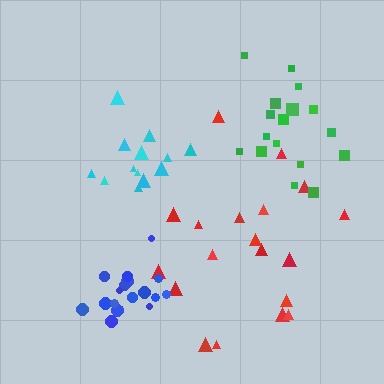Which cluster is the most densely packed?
Blue.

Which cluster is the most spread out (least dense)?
Red.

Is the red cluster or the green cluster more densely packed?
Green.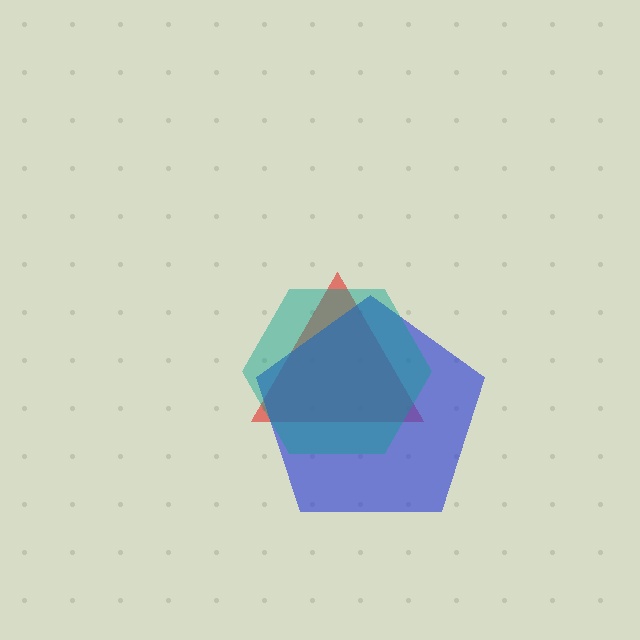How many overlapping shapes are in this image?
There are 3 overlapping shapes in the image.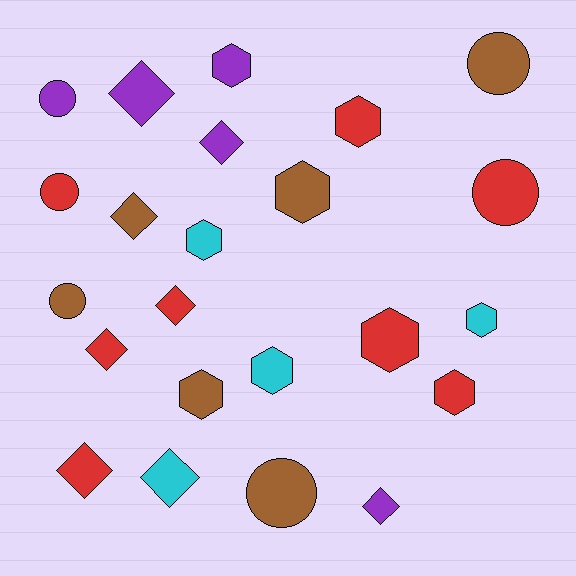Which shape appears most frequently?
Hexagon, with 9 objects.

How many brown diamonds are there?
There is 1 brown diamond.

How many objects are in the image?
There are 23 objects.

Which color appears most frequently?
Red, with 8 objects.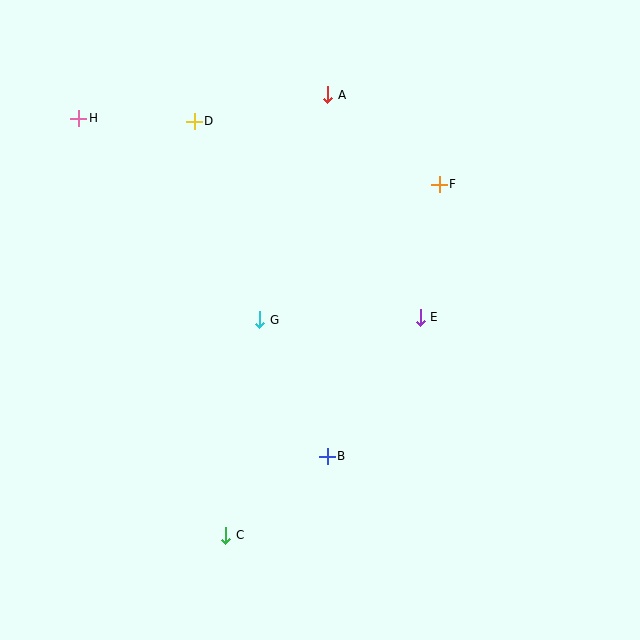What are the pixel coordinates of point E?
Point E is at (420, 317).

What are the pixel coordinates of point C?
Point C is at (226, 535).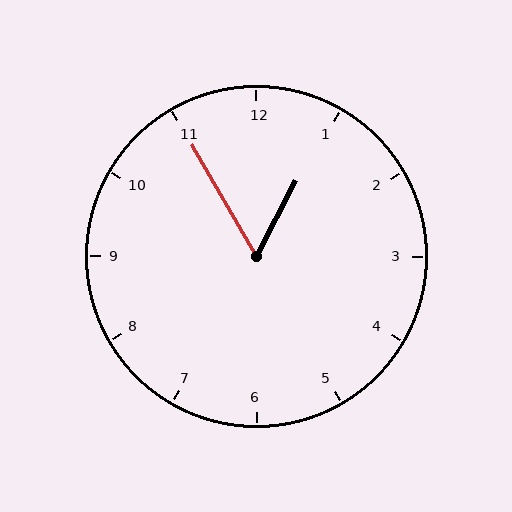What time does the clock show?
12:55.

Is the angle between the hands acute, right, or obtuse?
It is acute.